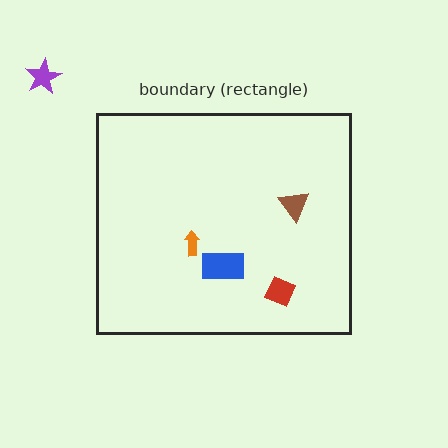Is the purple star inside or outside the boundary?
Outside.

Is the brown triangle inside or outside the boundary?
Inside.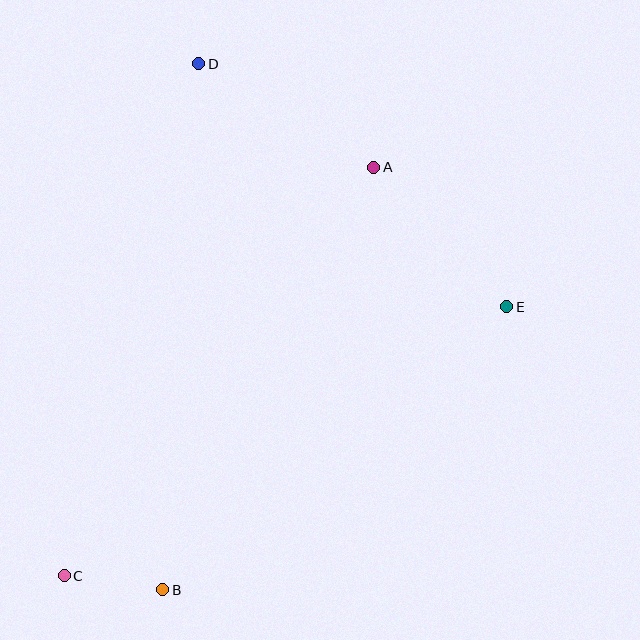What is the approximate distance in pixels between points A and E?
The distance between A and E is approximately 193 pixels.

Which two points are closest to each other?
Points B and C are closest to each other.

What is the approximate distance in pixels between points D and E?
The distance between D and E is approximately 393 pixels.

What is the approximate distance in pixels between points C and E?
The distance between C and E is approximately 518 pixels.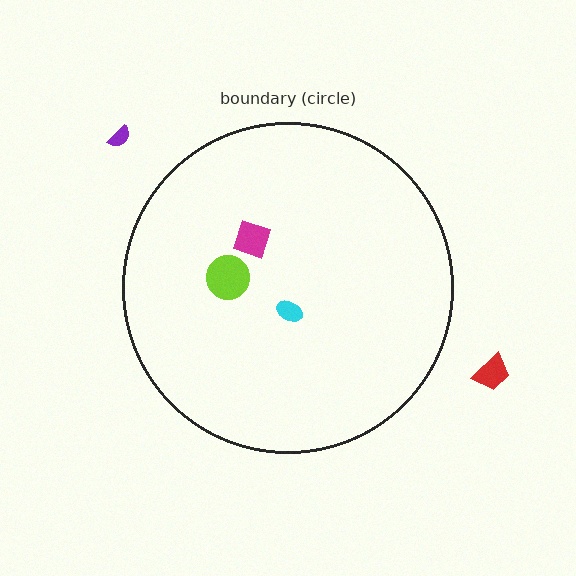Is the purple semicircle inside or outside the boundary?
Outside.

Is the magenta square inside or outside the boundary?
Inside.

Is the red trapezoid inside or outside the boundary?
Outside.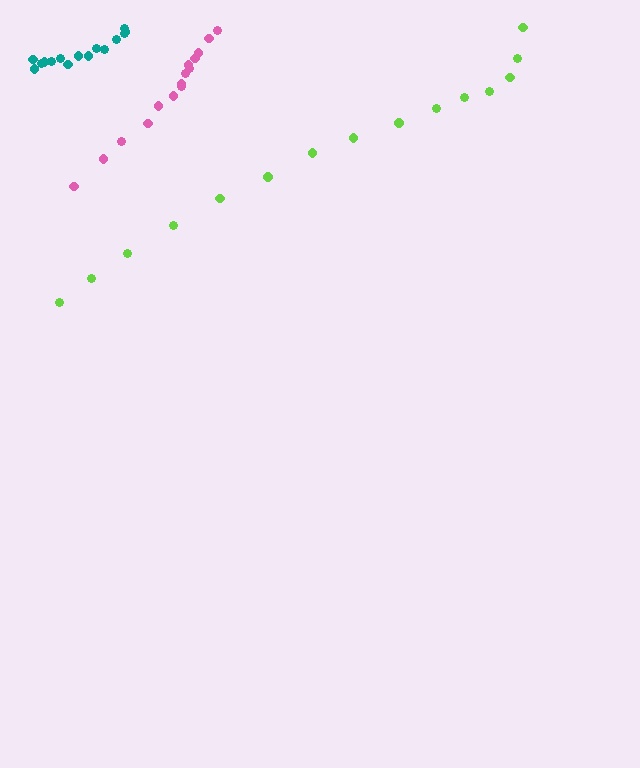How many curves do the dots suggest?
There are 3 distinct paths.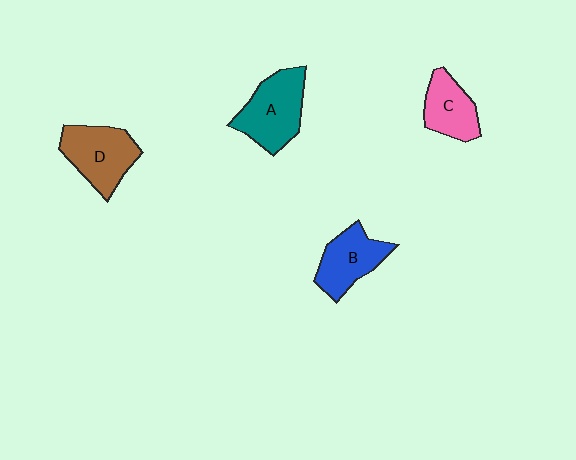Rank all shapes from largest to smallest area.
From largest to smallest: A (teal), D (brown), B (blue), C (pink).